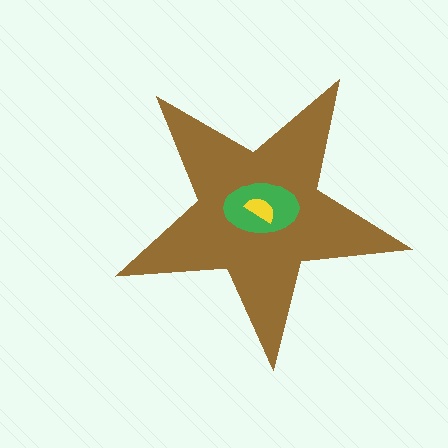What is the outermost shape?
The brown star.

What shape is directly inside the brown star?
The green ellipse.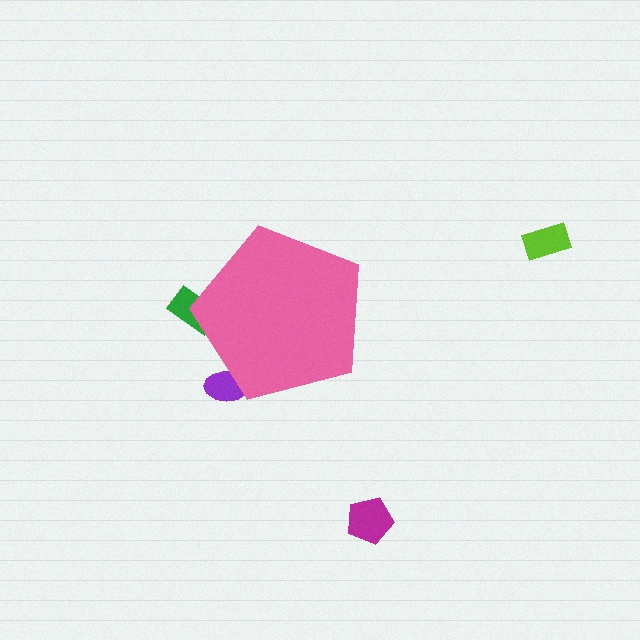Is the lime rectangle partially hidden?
No, the lime rectangle is fully visible.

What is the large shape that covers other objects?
A pink pentagon.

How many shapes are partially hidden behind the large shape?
2 shapes are partially hidden.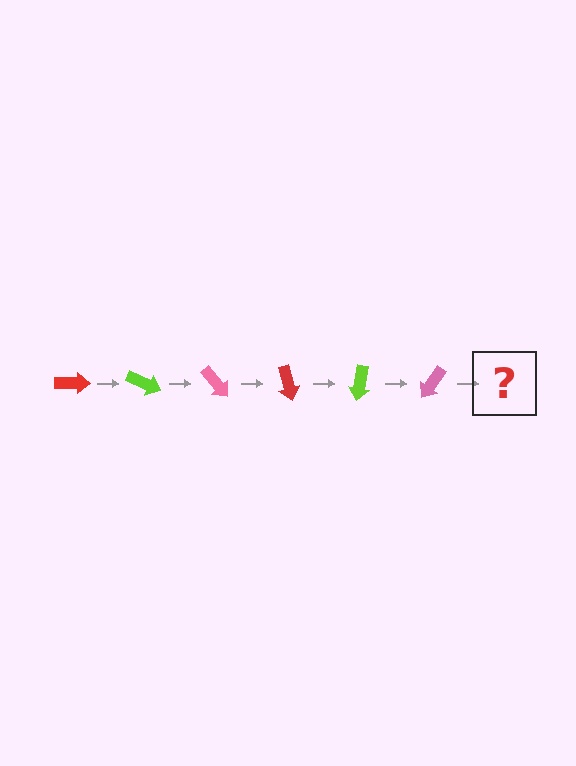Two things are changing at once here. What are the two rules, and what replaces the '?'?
The two rules are that it rotates 25 degrees each step and the color cycles through red, lime, and pink. The '?' should be a red arrow, rotated 150 degrees from the start.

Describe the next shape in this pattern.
It should be a red arrow, rotated 150 degrees from the start.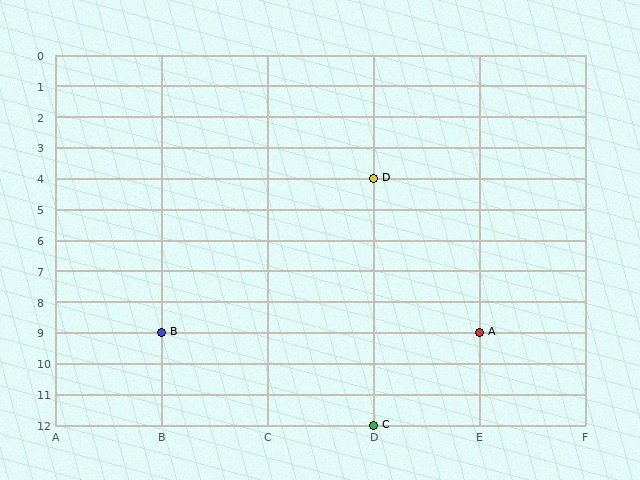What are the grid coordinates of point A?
Point A is at grid coordinates (E, 9).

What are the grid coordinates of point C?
Point C is at grid coordinates (D, 12).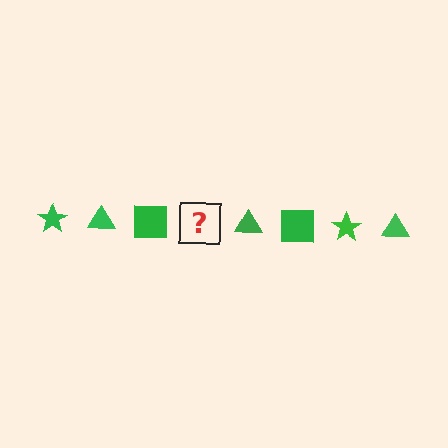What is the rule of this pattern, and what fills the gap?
The rule is that the pattern cycles through star, triangle, square shapes in green. The gap should be filled with a green star.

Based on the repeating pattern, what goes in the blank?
The blank should be a green star.